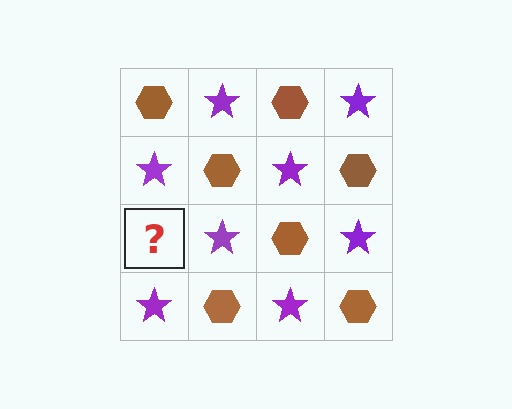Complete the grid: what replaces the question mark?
The question mark should be replaced with a brown hexagon.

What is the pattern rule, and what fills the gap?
The rule is that it alternates brown hexagon and purple star in a checkerboard pattern. The gap should be filled with a brown hexagon.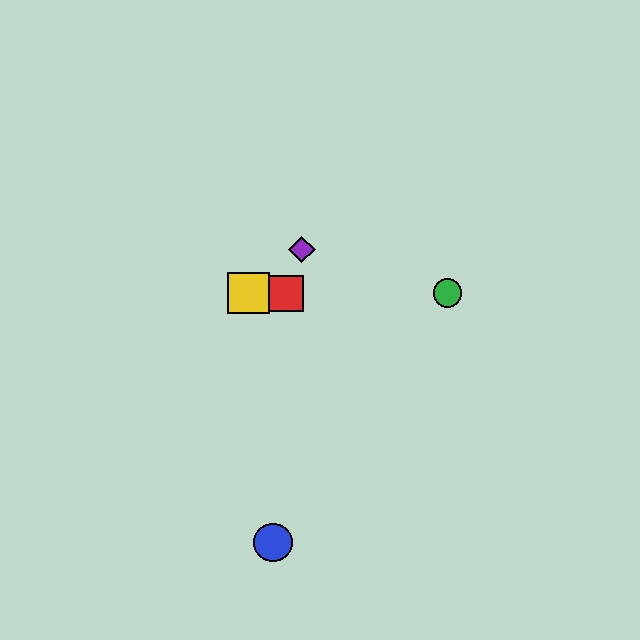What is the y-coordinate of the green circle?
The green circle is at y≈293.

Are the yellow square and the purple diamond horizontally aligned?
No, the yellow square is at y≈293 and the purple diamond is at y≈249.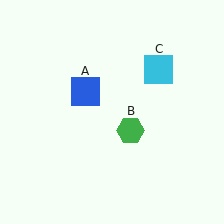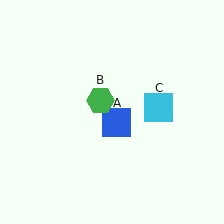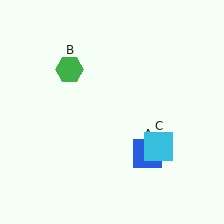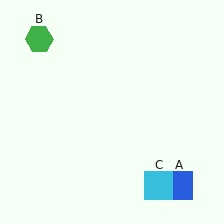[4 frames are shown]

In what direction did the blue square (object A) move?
The blue square (object A) moved down and to the right.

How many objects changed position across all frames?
3 objects changed position: blue square (object A), green hexagon (object B), cyan square (object C).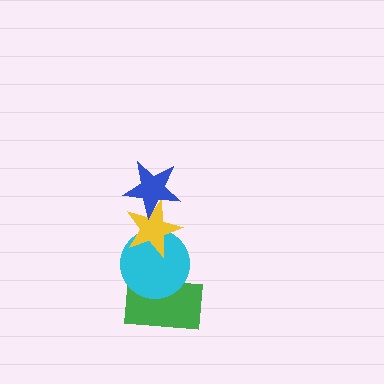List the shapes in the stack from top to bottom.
From top to bottom: the blue star, the yellow star, the cyan circle, the green rectangle.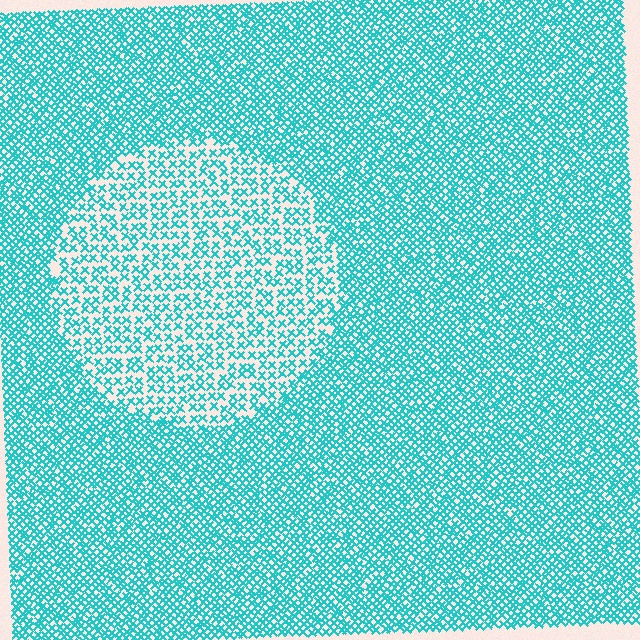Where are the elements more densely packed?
The elements are more densely packed outside the circle boundary.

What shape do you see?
I see a circle.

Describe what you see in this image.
The image contains small cyan elements arranged at two different densities. A circle-shaped region is visible where the elements are less densely packed than the surrounding area.